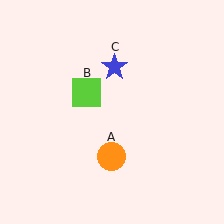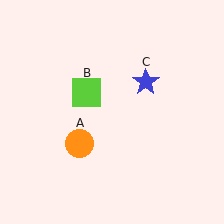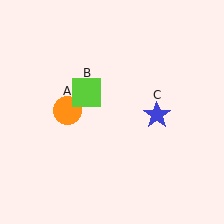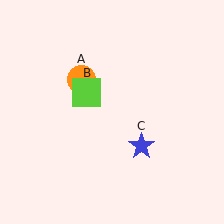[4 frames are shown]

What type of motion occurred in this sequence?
The orange circle (object A), blue star (object C) rotated clockwise around the center of the scene.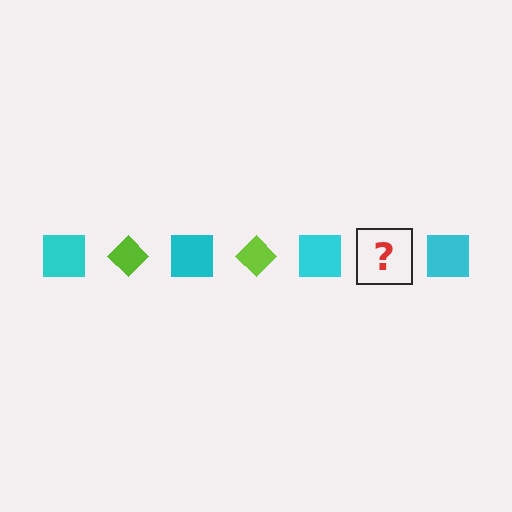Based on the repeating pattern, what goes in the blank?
The blank should be a lime diamond.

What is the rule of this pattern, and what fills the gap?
The rule is that the pattern alternates between cyan square and lime diamond. The gap should be filled with a lime diamond.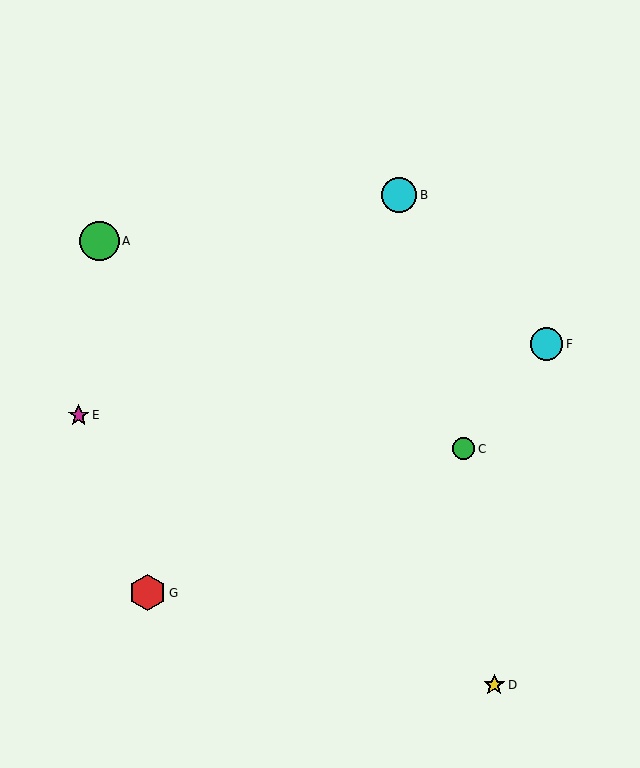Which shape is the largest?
The green circle (labeled A) is the largest.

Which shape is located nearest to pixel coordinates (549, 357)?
The cyan circle (labeled F) at (547, 344) is nearest to that location.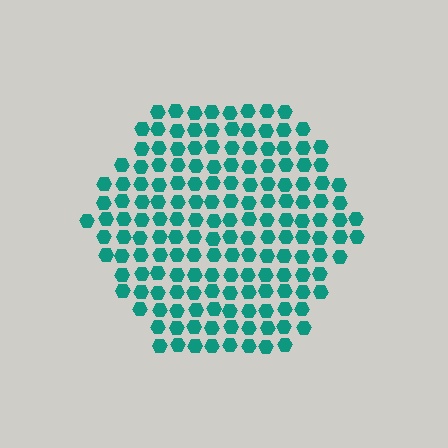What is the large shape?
The large shape is a hexagon.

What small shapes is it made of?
It is made of small hexagons.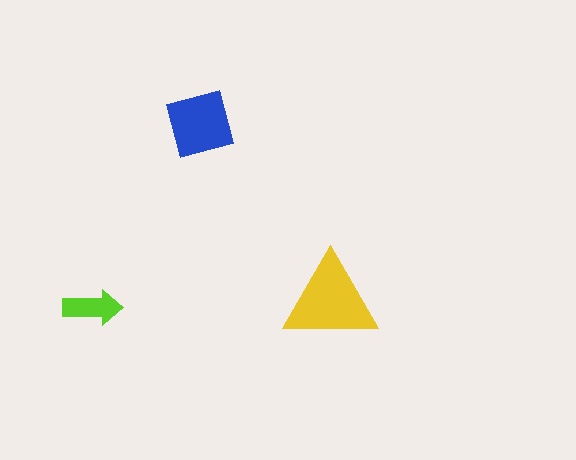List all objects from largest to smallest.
The yellow triangle, the blue diamond, the lime arrow.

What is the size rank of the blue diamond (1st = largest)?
2nd.